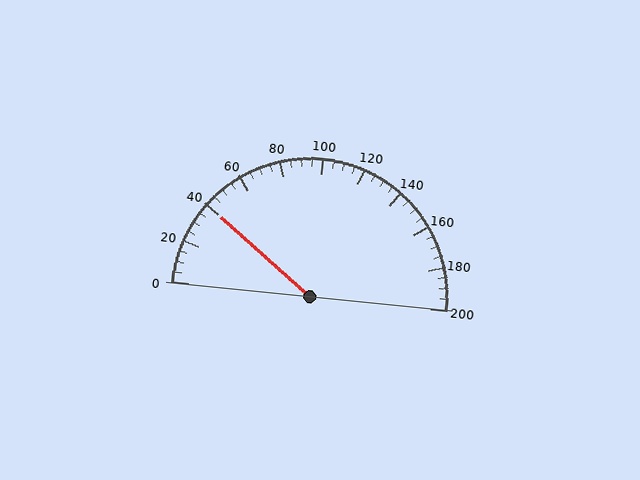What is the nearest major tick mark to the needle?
The nearest major tick mark is 40.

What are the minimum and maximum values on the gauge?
The gauge ranges from 0 to 200.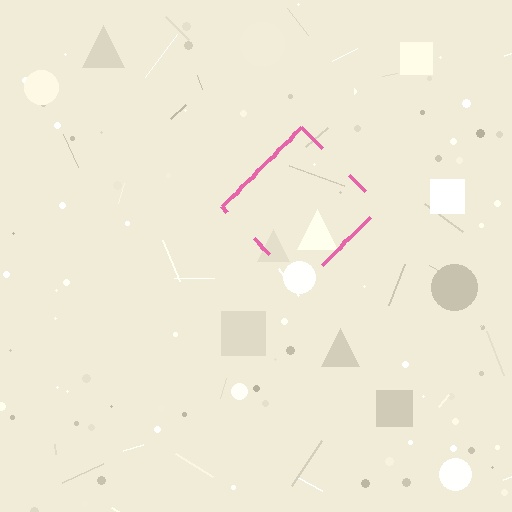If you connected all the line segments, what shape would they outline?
They would outline a diamond.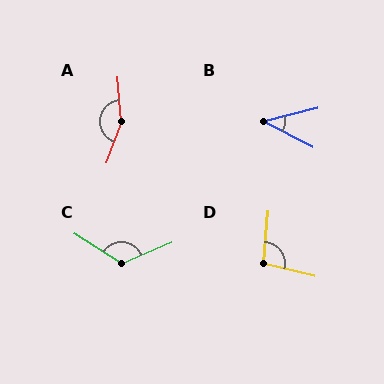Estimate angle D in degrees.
Approximately 99 degrees.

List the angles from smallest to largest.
B (41°), D (99°), C (125°), A (154°).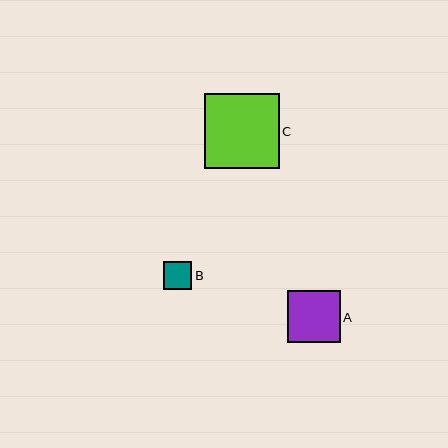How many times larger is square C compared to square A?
Square C is approximately 1.4 times the size of square A.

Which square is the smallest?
Square B is the smallest with a size of approximately 28 pixels.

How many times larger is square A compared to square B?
Square A is approximately 1.9 times the size of square B.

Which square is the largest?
Square C is the largest with a size of approximately 75 pixels.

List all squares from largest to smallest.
From largest to smallest: C, A, B.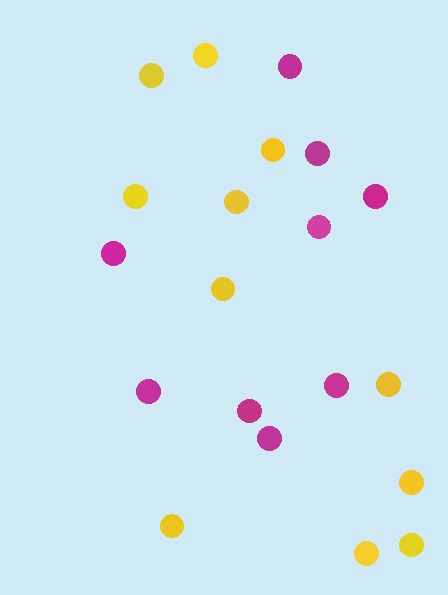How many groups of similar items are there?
There are 2 groups: one group of yellow circles (11) and one group of magenta circles (9).